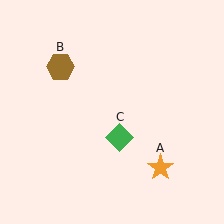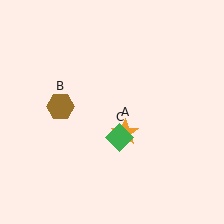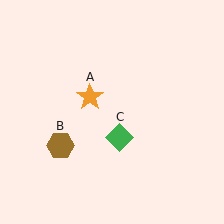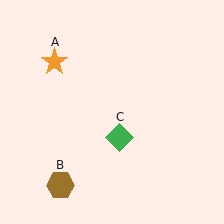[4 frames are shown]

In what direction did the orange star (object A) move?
The orange star (object A) moved up and to the left.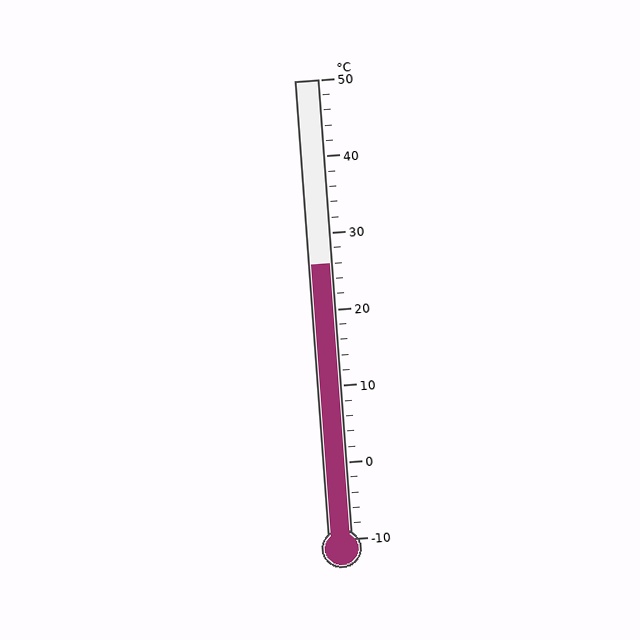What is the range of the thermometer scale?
The thermometer scale ranges from -10°C to 50°C.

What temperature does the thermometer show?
The thermometer shows approximately 26°C.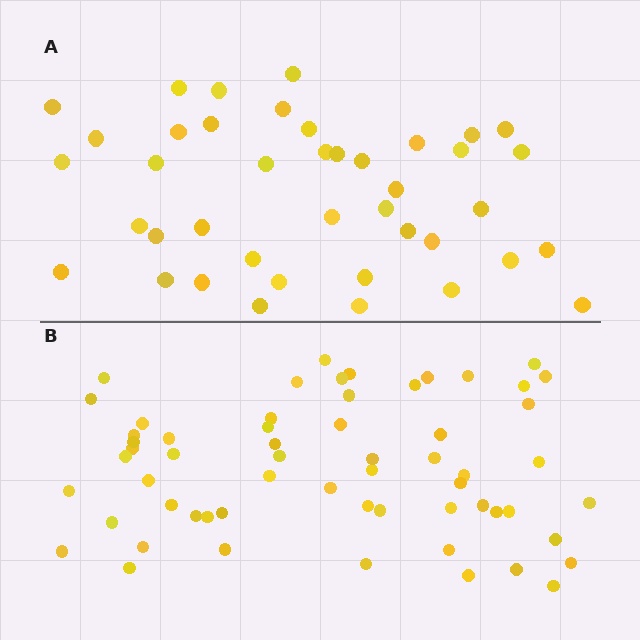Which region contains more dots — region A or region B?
Region B (the bottom region) has more dots.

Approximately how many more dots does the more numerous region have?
Region B has approximately 20 more dots than region A.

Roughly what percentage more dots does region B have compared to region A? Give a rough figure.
About 45% more.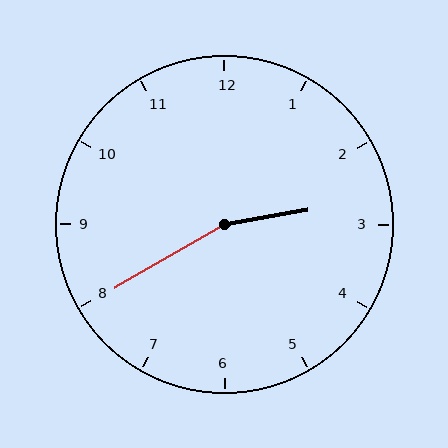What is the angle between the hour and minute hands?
Approximately 160 degrees.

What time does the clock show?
2:40.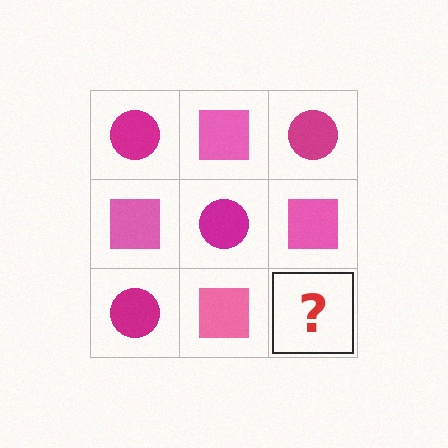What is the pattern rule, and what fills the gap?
The rule is that it alternates magenta circle and pink square in a checkerboard pattern. The gap should be filled with a magenta circle.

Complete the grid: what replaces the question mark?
The question mark should be replaced with a magenta circle.